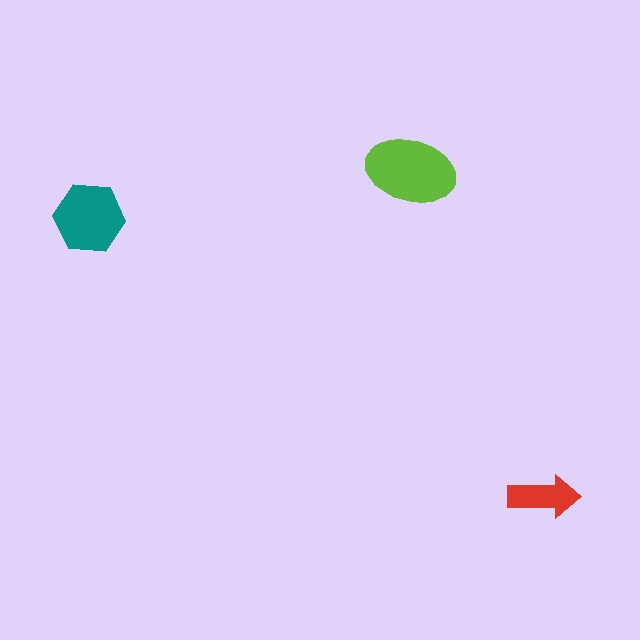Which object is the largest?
The lime ellipse.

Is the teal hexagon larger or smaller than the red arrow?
Larger.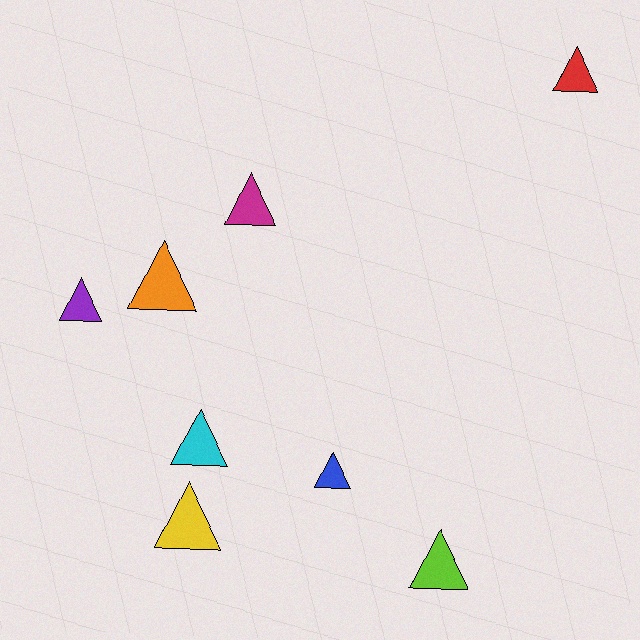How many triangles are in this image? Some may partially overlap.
There are 8 triangles.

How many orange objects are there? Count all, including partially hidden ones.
There is 1 orange object.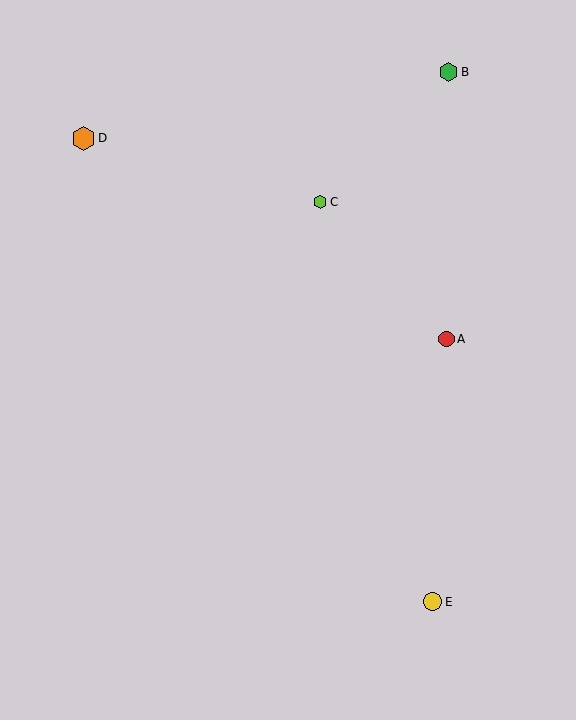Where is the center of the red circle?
The center of the red circle is at (447, 339).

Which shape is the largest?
The orange hexagon (labeled D) is the largest.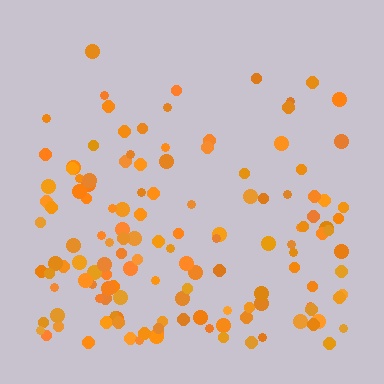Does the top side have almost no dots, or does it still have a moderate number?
Still a moderate number, just noticeably fewer than the bottom.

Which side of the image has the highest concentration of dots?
The bottom.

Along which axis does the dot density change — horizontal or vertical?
Vertical.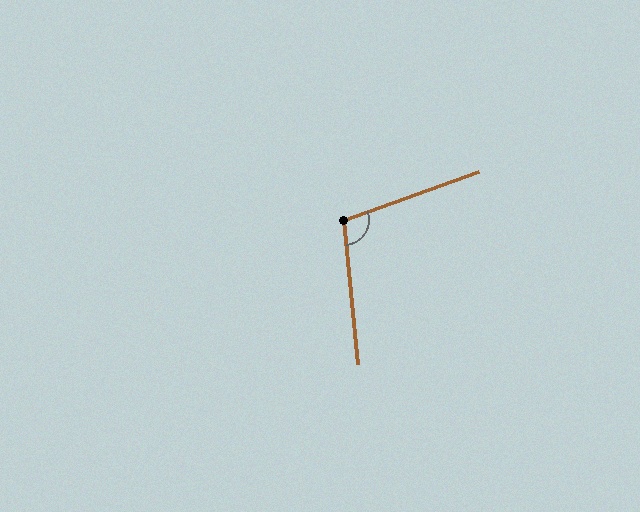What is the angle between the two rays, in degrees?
Approximately 104 degrees.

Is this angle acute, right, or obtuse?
It is obtuse.